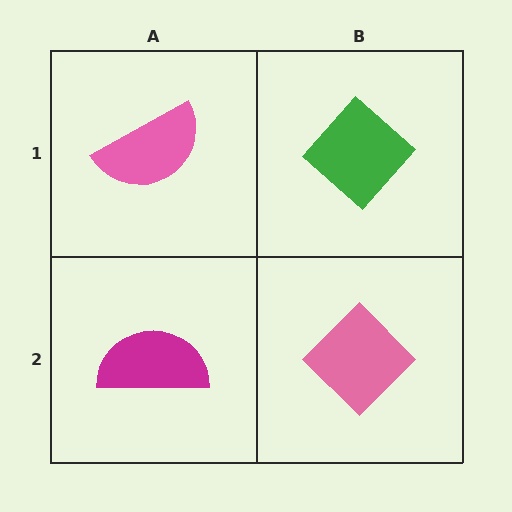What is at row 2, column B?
A pink diamond.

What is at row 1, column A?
A pink semicircle.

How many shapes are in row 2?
2 shapes.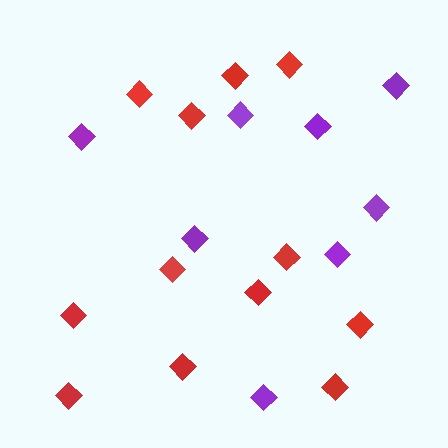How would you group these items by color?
There are 2 groups: one group of red diamonds (12) and one group of purple diamonds (8).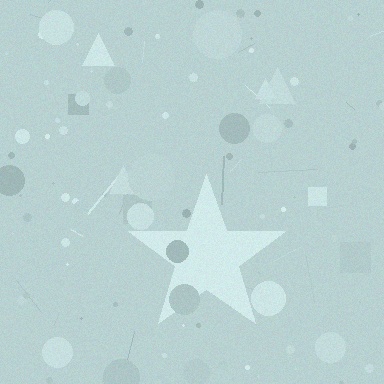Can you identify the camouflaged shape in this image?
The camouflaged shape is a star.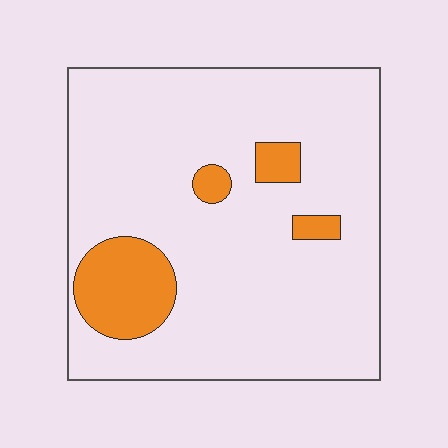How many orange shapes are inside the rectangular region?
4.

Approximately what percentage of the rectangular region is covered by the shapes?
Approximately 15%.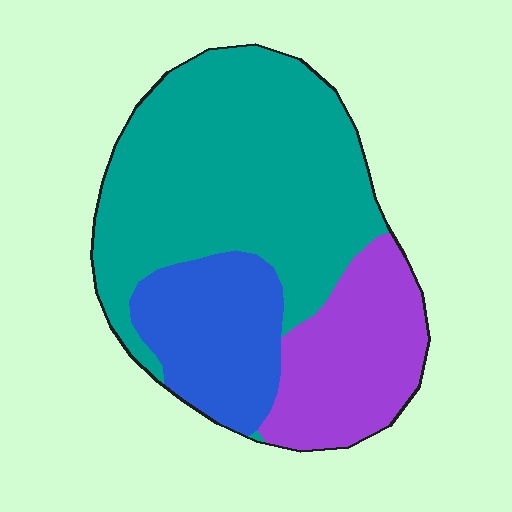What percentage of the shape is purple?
Purple covers around 25% of the shape.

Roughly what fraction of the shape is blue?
Blue takes up about one fifth (1/5) of the shape.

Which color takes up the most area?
Teal, at roughly 55%.